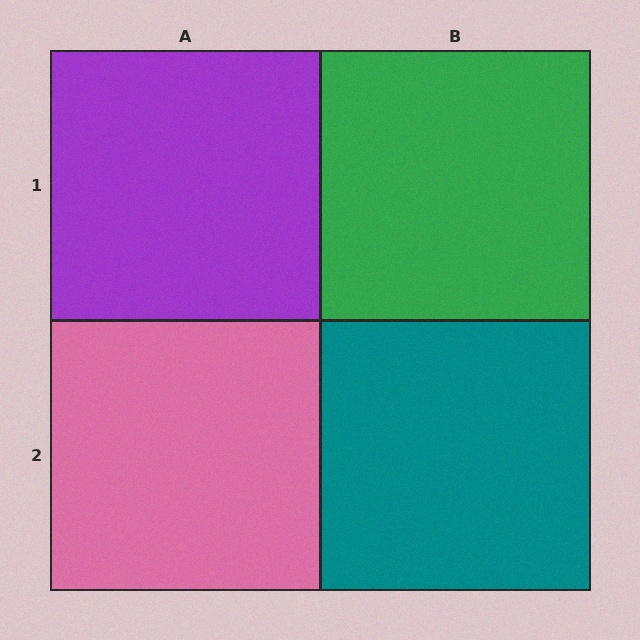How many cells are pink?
1 cell is pink.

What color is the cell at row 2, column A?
Pink.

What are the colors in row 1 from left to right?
Purple, green.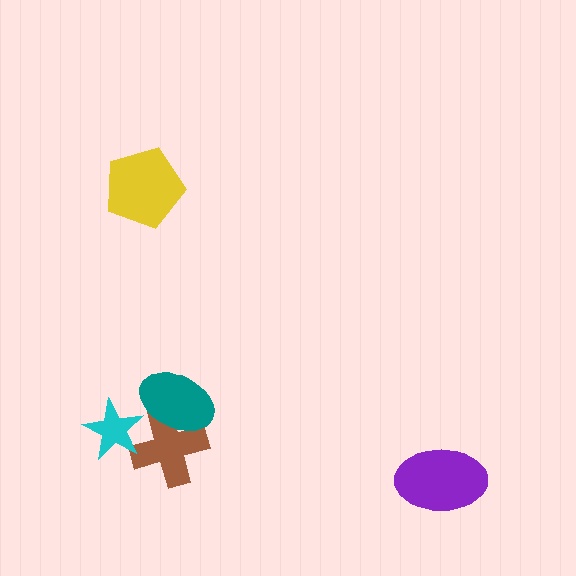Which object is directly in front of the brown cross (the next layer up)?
The cyan star is directly in front of the brown cross.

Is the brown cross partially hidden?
Yes, it is partially covered by another shape.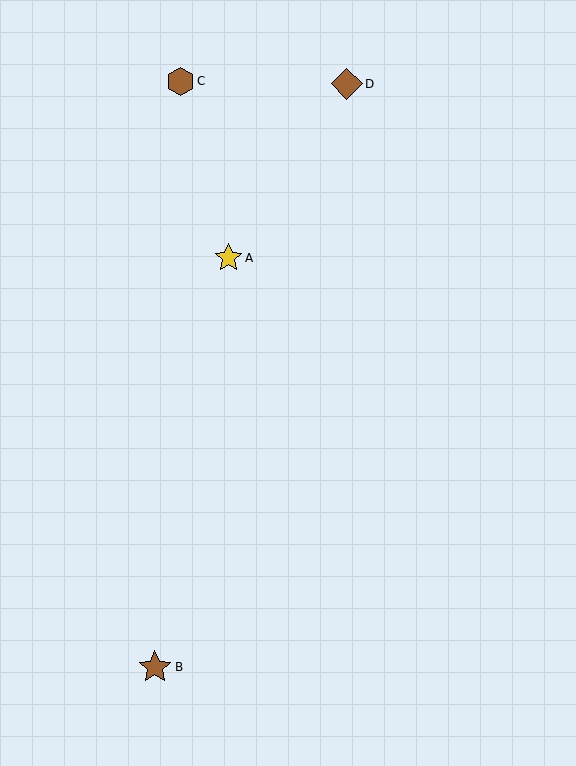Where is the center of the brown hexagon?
The center of the brown hexagon is at (180, 81).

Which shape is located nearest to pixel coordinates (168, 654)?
The brown star (labeled B) at (155, 667) is nearest to that location.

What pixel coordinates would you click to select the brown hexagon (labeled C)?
Click at (180, 81) to select the brown hexagon C.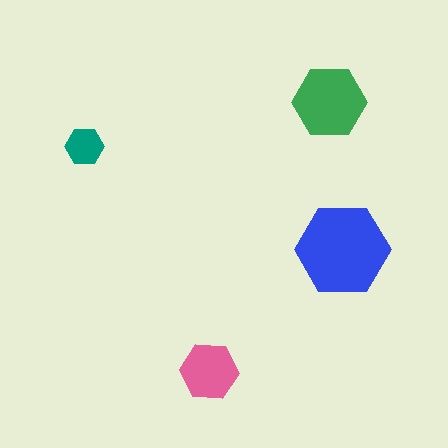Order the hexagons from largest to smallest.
the blue one, the green one, the pink one, the teal one.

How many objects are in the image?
There are 4 objects in the image.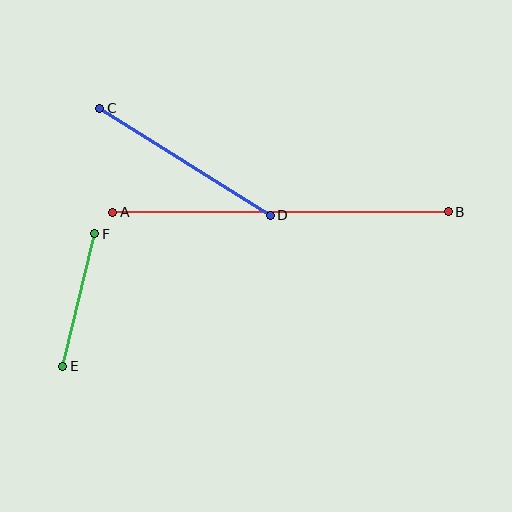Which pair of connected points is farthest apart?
Points A and B are farthest apart.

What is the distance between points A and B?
The distance is approximately 336 pixels.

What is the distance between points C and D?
The distance is approximately 201 pixels.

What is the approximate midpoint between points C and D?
The midpoint is at approximately (185, 162) pixels.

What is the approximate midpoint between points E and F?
The midpoint is at approximately (79, 300) pixels.